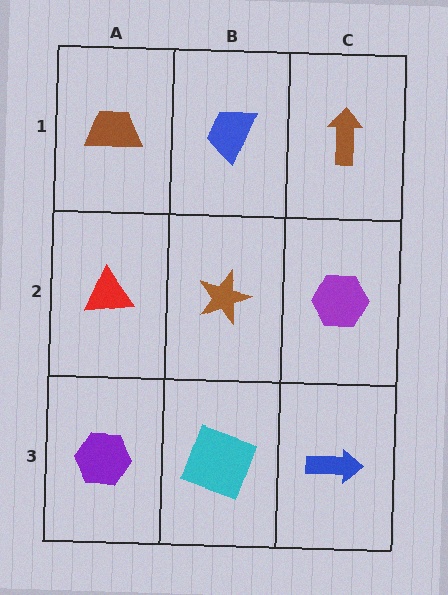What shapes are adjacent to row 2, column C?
A brown arrow (row 1, column C), a blue arrow (row 3, column C), a brown star (row 2, column B).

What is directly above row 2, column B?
A blue trapezoid.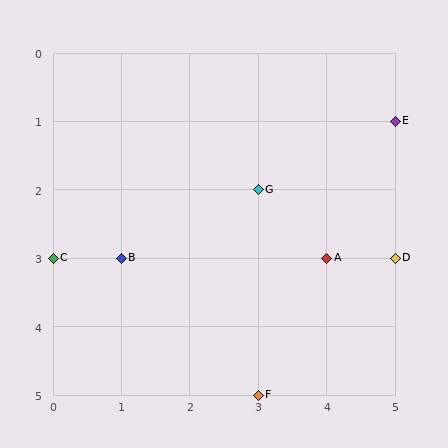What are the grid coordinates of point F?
Point F is at grid coordinates (3, 5).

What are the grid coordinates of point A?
Point A is at grid coordinates (4, 3).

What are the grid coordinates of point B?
Point B is at grid coordinates (1, 3).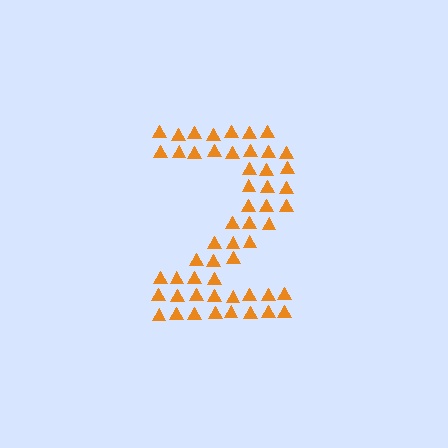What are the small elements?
The small elements are triangles.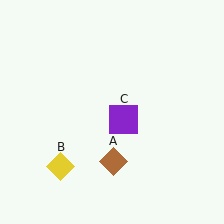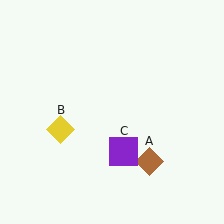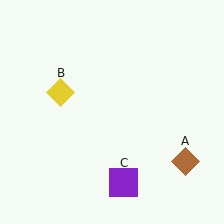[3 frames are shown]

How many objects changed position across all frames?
3 objects changed position: brown diamond (object A), yellow diamond (object B), purple square (object C).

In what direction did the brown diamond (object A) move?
The brown diamond (object A) moved right.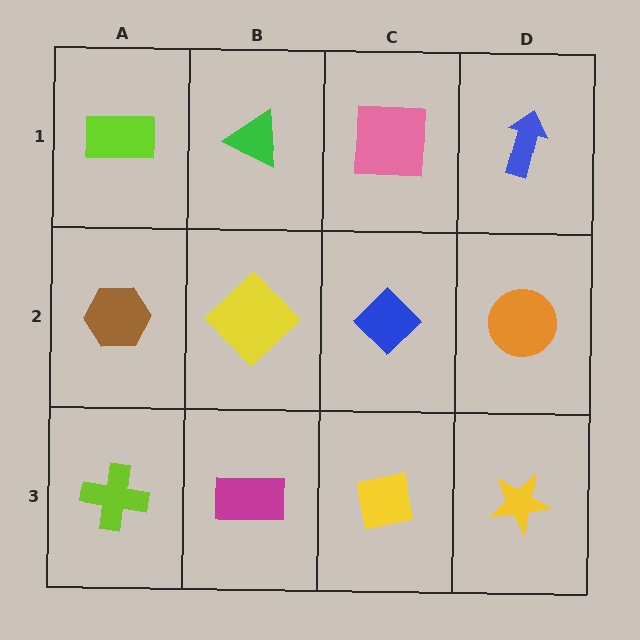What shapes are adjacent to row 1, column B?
A yellow diamond (row 2, column B), a lime rectangle (row 1, column A), a pink square (row 1, column C).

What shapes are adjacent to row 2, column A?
A lime rectangle (row 1, column A), a lime cross (row 3, column A), a yellow diamond (row 2, column B).